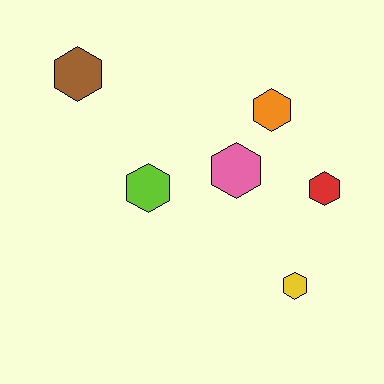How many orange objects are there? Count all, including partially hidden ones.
There is 1 orange object.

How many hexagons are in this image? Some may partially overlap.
There are 6 hexagons.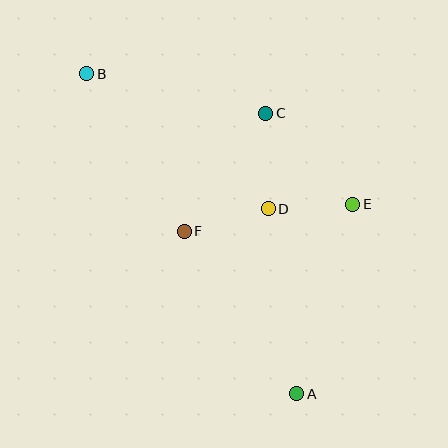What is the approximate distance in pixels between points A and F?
The distance between A and F is approximately 198 pixels.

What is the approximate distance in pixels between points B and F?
The distance between B and F is approximately 185 pixels.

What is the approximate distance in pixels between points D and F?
The distance between D and F is approximately 87 pixels.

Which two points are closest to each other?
Points D and E are closest to each other.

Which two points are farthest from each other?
Points A and B are farthest from each other.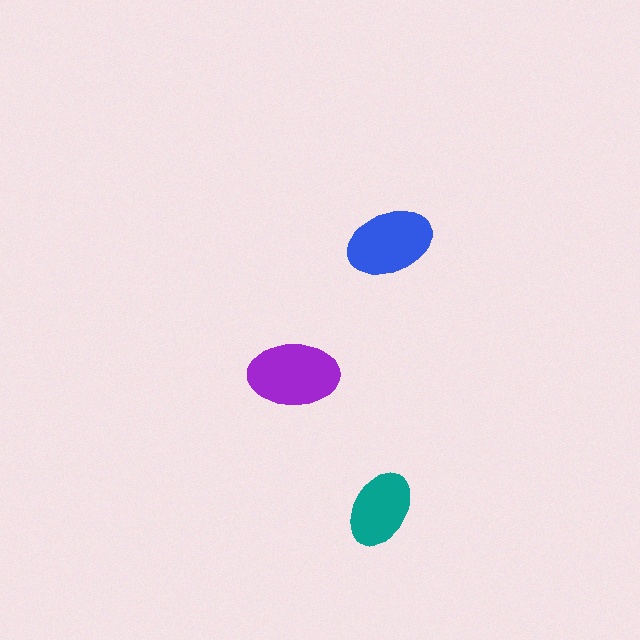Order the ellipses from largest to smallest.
the purple one, the blue one, the teal one.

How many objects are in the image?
There are 3 objects in the image.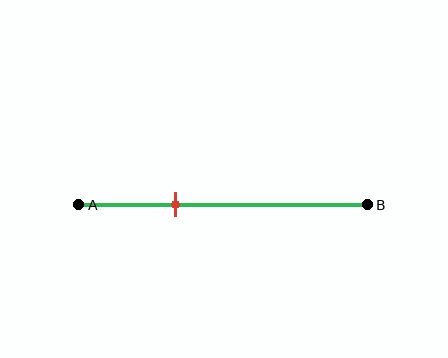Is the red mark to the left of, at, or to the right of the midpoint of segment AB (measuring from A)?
The red mark is to the left of the midpoint of segment AB.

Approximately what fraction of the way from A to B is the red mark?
The red mark is approximately 35% of the way from A to B.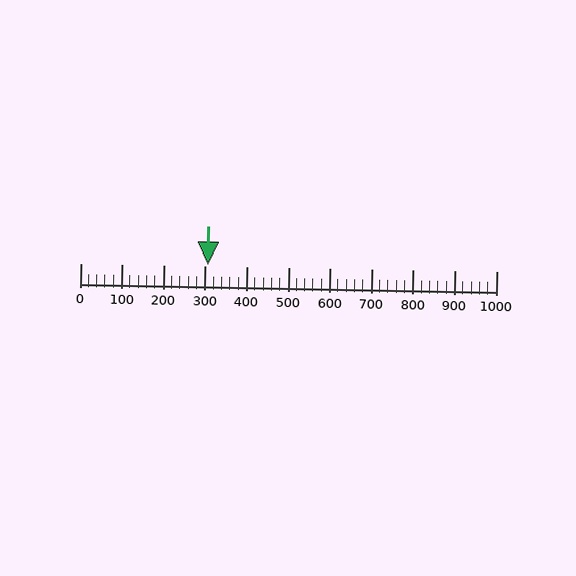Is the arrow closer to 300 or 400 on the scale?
The arrow is closer to 300.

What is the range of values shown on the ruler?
The ruler shows values from 0 to 1000.